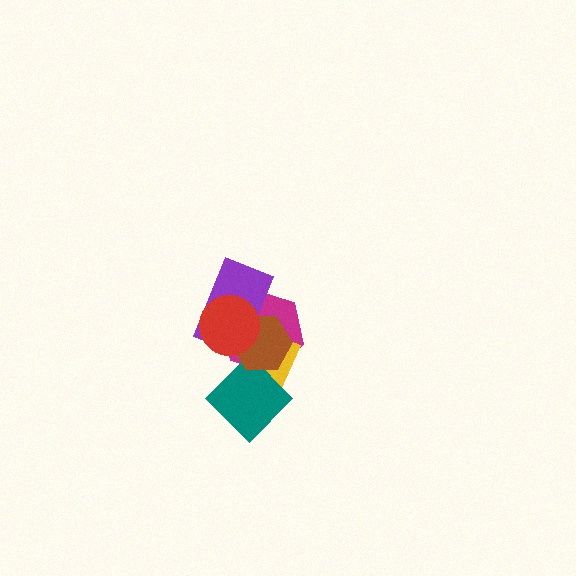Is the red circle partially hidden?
No, no other shape covers it.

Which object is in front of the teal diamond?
The brown hexagon is in front of the teal diamond.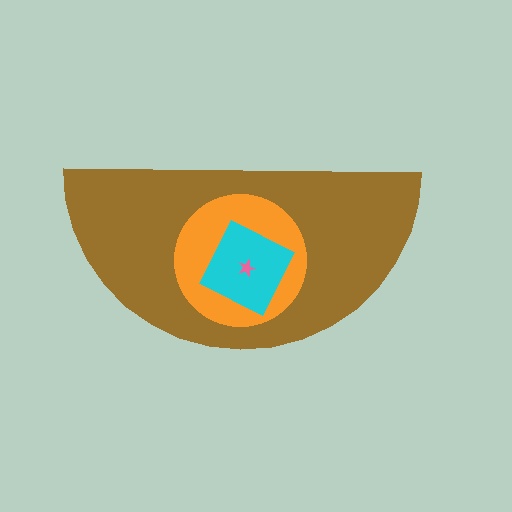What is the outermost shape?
The brown semicircle.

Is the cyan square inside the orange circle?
Yes.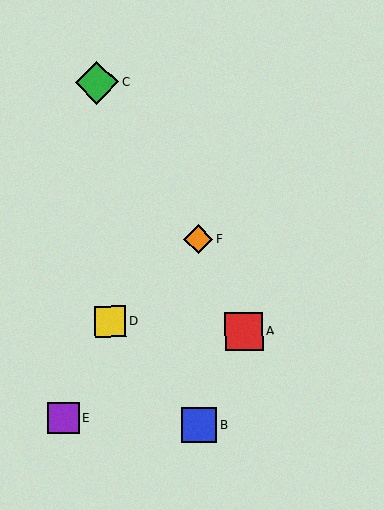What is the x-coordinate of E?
Object E is at x≈64.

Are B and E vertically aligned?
No, B is at x≈199 and E is at x≈64.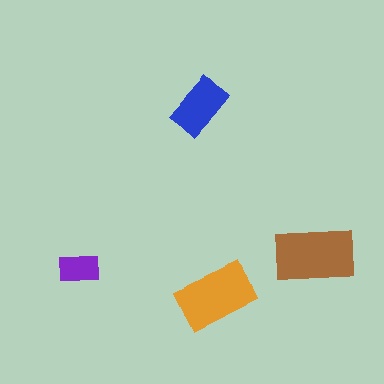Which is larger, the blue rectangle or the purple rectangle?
The blue one.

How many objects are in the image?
There are 4 objects in the image.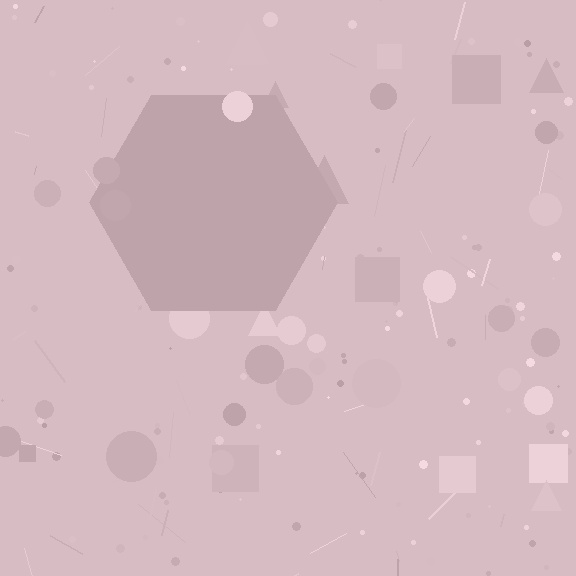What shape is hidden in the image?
A hexagon is hidden in the image.